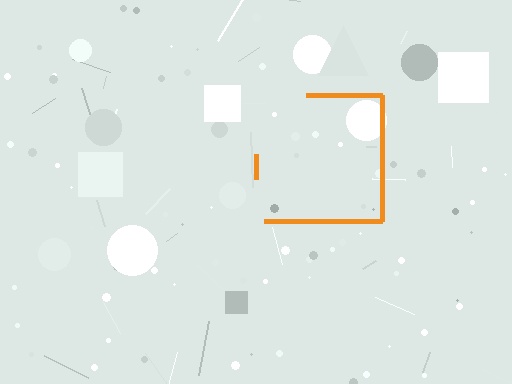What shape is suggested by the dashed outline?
The dashed outline suggests a square.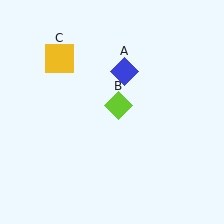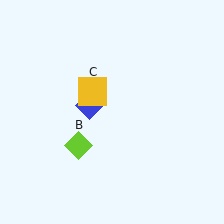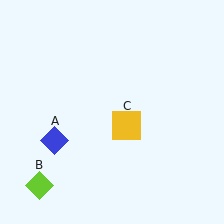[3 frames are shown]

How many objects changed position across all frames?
3 objects changed position: blue diamond (object A), lime diamond (object B), yellow square (object C).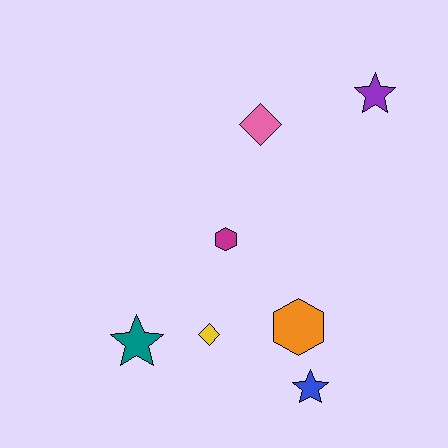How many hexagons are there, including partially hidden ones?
There are 2 hexagons.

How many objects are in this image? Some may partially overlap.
There are 7 objects.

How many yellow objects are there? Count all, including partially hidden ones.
There is 1 yellow object.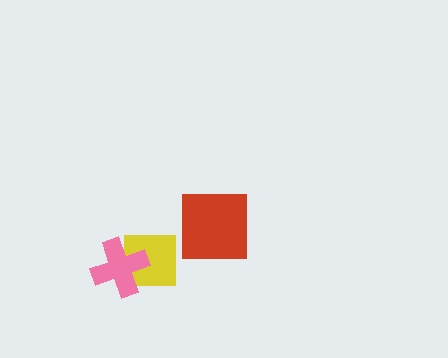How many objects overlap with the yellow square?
1 object overlaps with the yellow square.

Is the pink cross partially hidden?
No, no other shape covers it.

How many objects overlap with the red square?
0 objects overlap with the red square.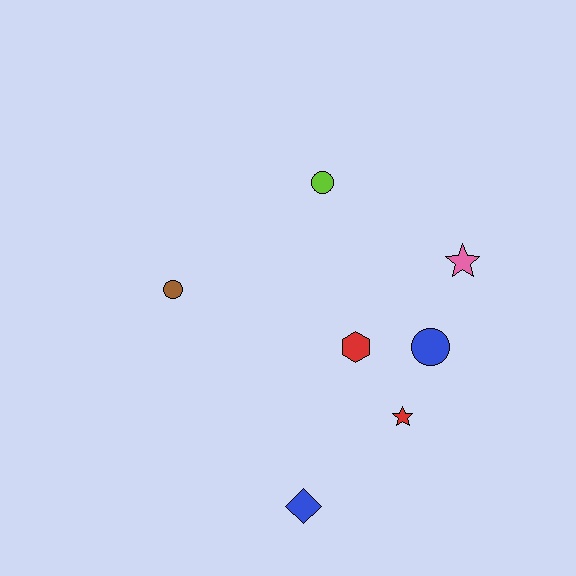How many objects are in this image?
There are 7 objects.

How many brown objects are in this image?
There is 1 brown object.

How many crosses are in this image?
There are no crosses.